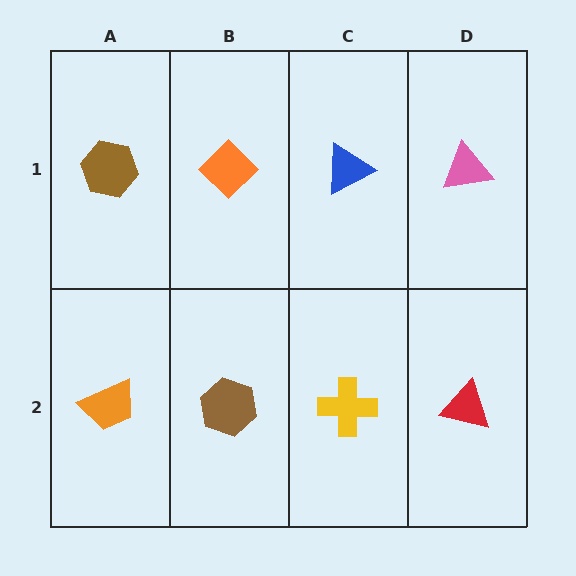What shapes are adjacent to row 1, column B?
A brown hexagon (row 2, column B), a brown hexagon (row 1, column A), a blue triangle (row 1, column C).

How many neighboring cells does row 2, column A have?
2.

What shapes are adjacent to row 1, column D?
A red triangle (row 2, column D), a blue triangle (row 1, column C).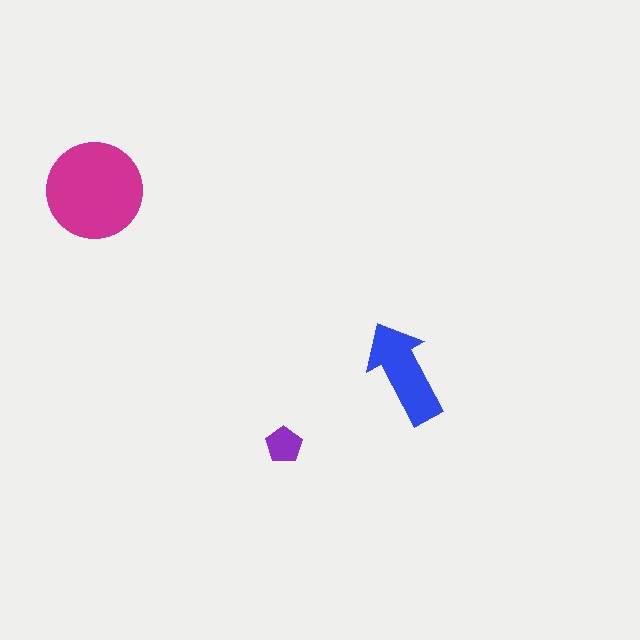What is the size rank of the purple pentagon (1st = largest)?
3rd.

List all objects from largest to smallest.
The magenta circle, the blue arrow, the purple pentagon.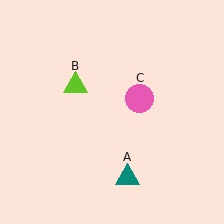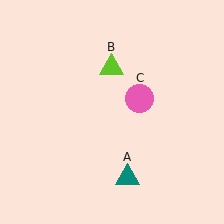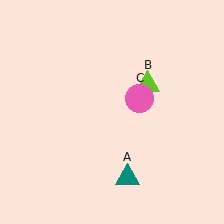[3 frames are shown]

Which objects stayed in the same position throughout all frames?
Teal triangle (object A) and pink circle (object C) remained stationary.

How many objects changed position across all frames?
1 object changed position: lime triangle (object B).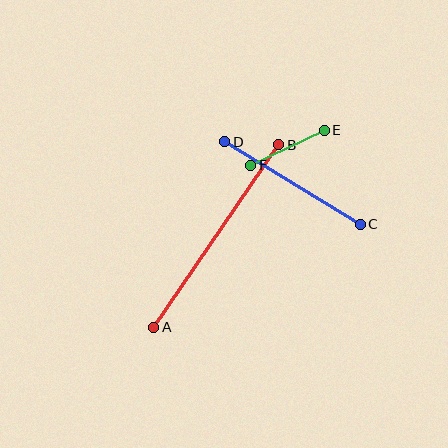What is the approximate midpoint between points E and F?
The midpoint is at approximately (288, 148) pixels.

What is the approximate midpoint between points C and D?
The midpoint is at approximately (293, 183) pixels.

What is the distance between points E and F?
The distance is approximately 82 pixels.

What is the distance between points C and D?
The distance is approximately 159 pixels.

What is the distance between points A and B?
The distance is approximately 221 pixels.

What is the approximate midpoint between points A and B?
The midpoint is at approximately (216, 236) pixels.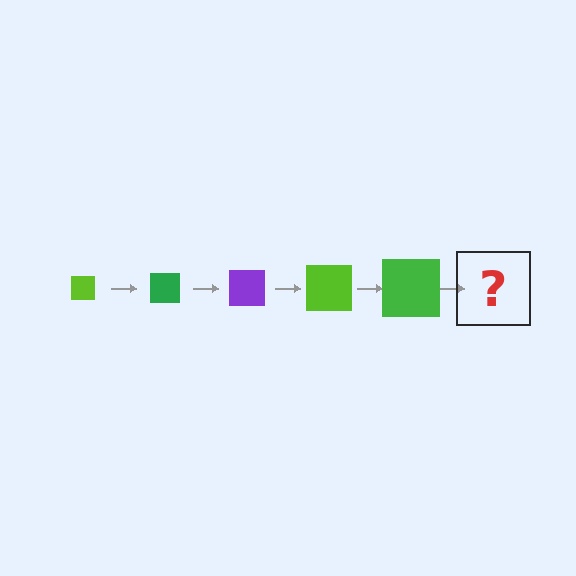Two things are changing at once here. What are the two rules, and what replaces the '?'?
The two rules are that the square grows larger each step and the color cycles through lime, green, and purple. The '?' should be a purple square, larger than the previous one.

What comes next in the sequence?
The next element should be a purple square, larger than the previous one.